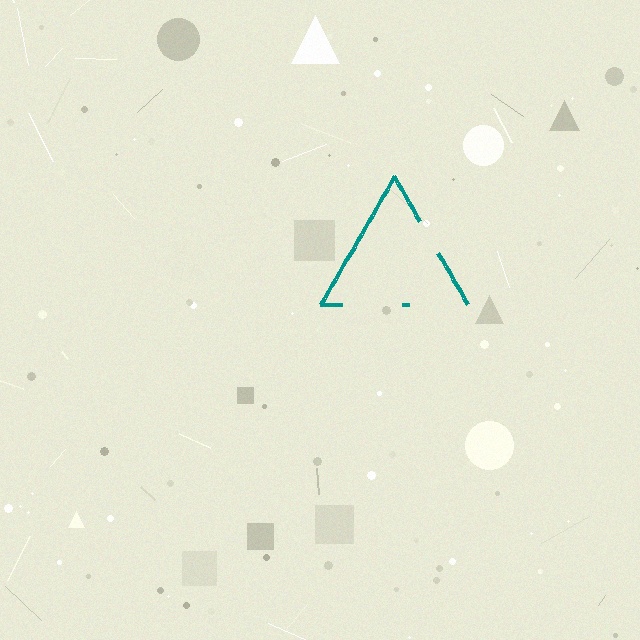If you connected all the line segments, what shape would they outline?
They would outline a triangle.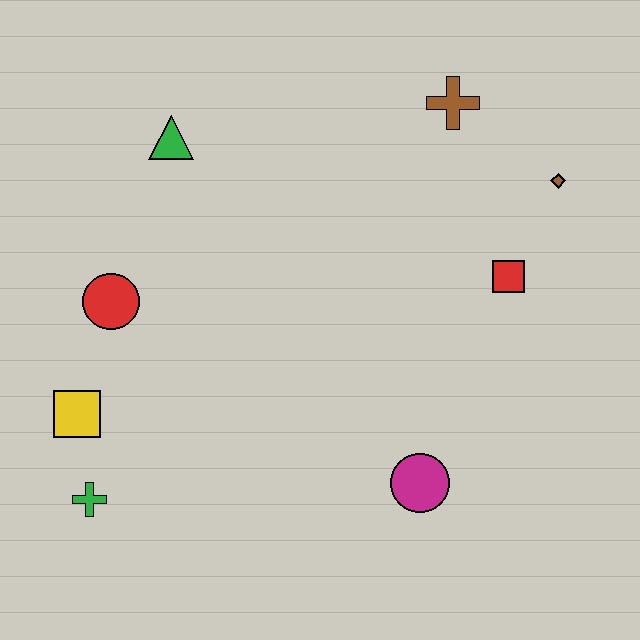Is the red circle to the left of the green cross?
No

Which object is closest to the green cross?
The yellow square is closest to the green cross.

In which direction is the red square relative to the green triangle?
The red square is to the right of the green triangle.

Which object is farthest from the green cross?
The brown diamond is farthest from the green cross.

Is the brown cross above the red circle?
Yes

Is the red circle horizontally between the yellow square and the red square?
Yes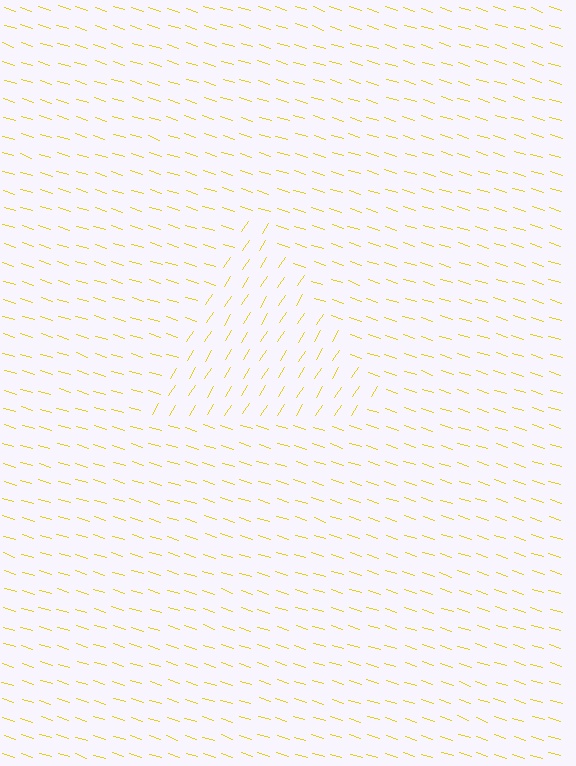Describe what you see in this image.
The image is filled with small yellow line segments. A triangle region in the image has lines oriented differently from the surrounding lines, creating a visible texture boundary.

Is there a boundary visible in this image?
Yes, there is a texture boundary formed by a change in line orientation.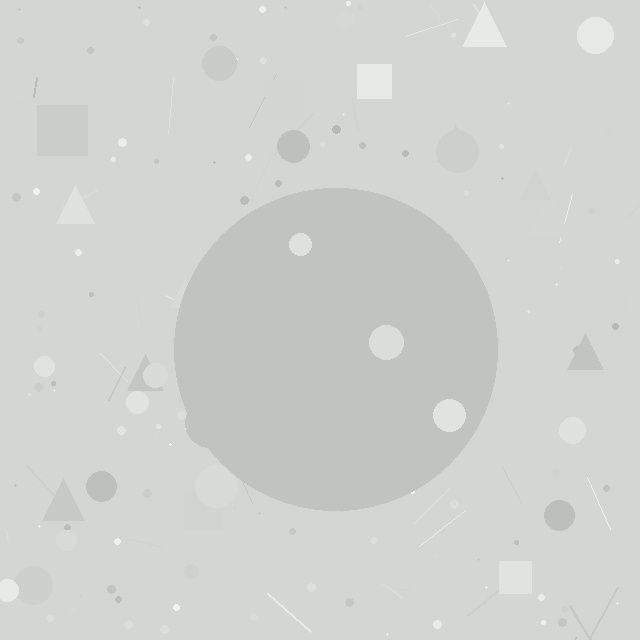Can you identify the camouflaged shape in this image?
The camouflaged shape is a circle.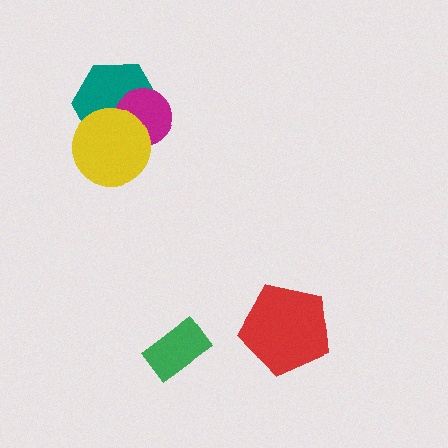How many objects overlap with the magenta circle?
2 objects overlap with the magenta circle.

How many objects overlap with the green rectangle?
0 objects overlap with the green rectangle.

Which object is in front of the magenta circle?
The yellow circle is in front of the magenta circle.